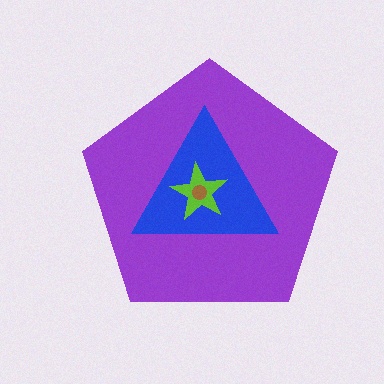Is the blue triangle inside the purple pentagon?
Yes.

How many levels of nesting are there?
4.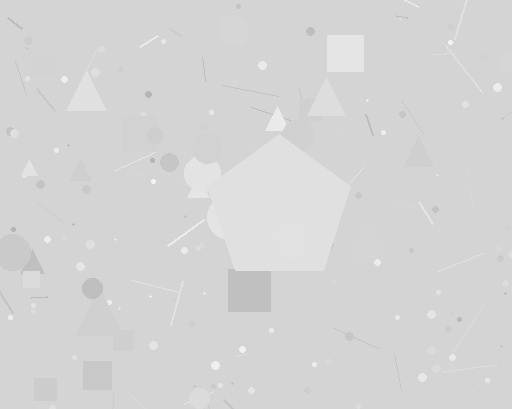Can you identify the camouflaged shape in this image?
The camouflaged shape is a pentagon.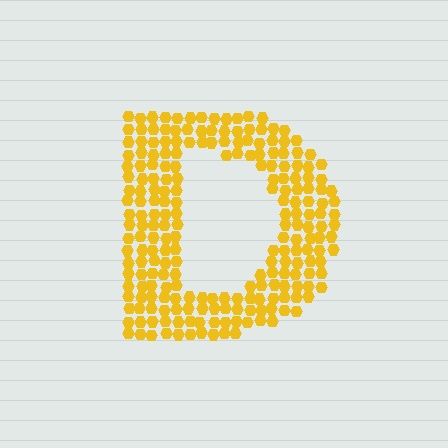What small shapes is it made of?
It is made of small hexagons.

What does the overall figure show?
The overall figure shows the letter D.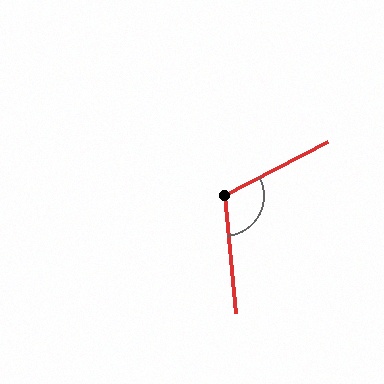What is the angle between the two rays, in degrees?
Approximately 112 degrees.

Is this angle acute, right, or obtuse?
It is obtuse.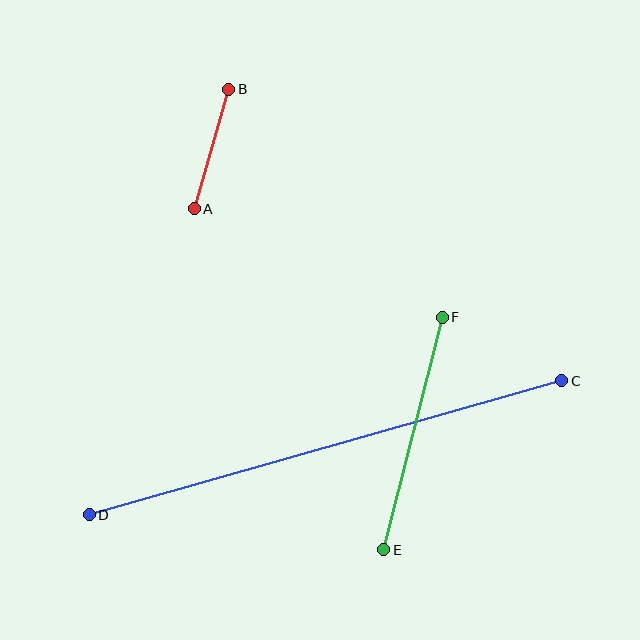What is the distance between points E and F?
The distance is approximately 240 pixels.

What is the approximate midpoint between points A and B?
The midpoint is at approximately (211, 149) pixels.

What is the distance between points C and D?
The distance is approximately 491 pixels.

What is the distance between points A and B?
The distance is approximately 124 pixels.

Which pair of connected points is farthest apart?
Points C and D are farthest apart.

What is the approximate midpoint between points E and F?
The midpoint is at approximately (413, 434) pixels.